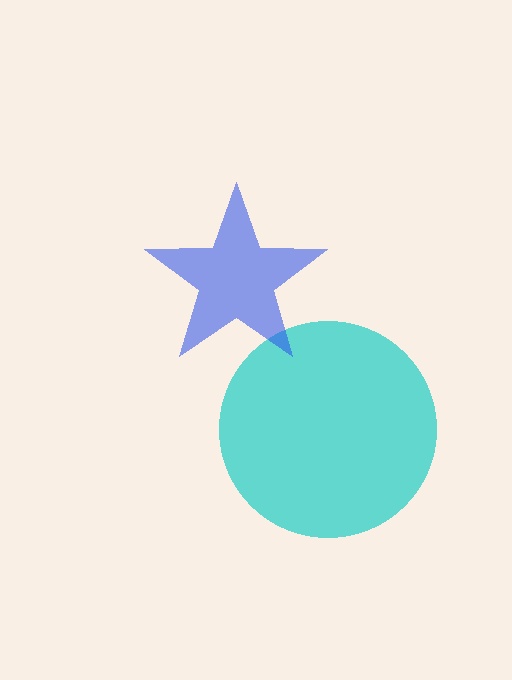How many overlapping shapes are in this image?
There are 2 overlapping shapes in the image.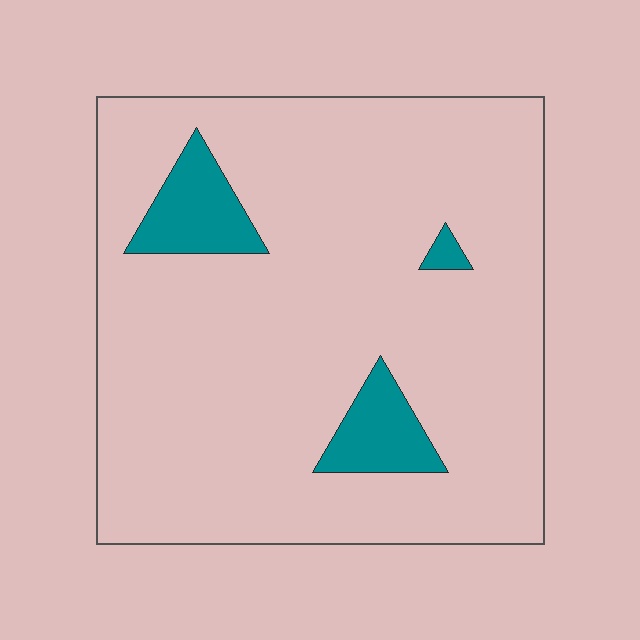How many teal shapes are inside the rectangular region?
3.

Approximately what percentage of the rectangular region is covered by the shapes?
Approximately 10%.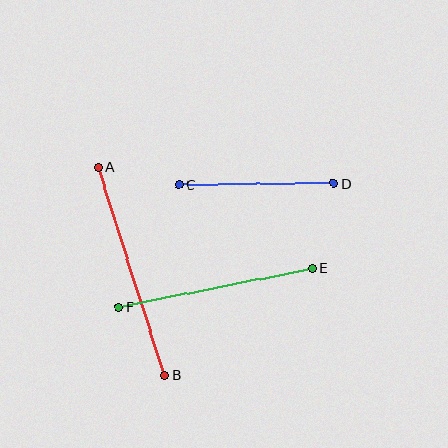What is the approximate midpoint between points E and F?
The midpoint is at approximately (216, 288) pixels.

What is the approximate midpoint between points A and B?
The midpoint is at approximately (131, 271) pixels.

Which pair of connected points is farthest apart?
Points A and B are farthest apart.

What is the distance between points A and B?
The distance is approximately 219 pixels.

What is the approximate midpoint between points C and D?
The midpoint is at approximately (256, 184) pixels.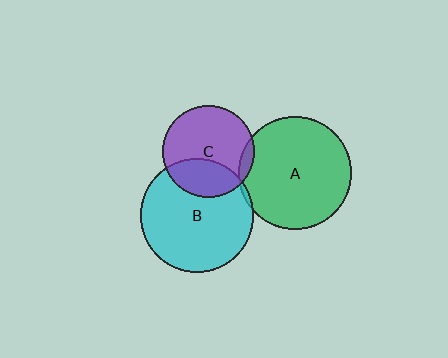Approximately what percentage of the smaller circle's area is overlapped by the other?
Approximately 5%.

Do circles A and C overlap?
Yes.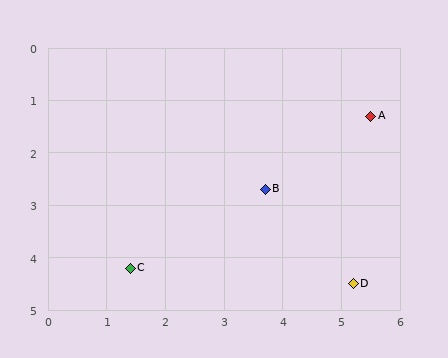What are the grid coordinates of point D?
Point D is at approximately (5.2, 4.5).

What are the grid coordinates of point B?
Point B is at approximately (3.7, 2.7).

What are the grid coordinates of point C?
Point C is at approximately (1.4, 4.2).